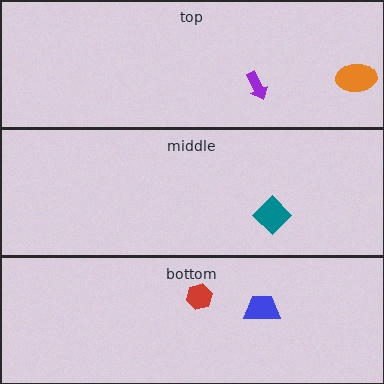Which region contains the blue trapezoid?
The bottom region.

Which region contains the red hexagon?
The bottom region.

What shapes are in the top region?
The purple arrow, the orange ellipse.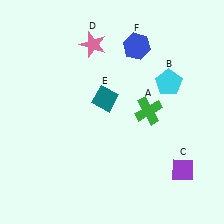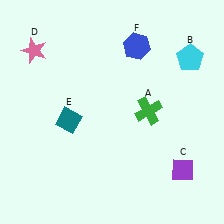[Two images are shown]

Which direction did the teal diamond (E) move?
The teal diamond (E) moved left.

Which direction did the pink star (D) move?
The pink star (D) moved left.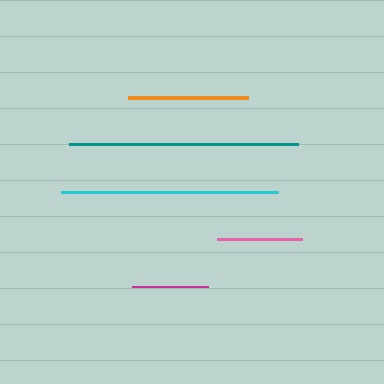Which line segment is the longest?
The teal line is the longest at approximately 230 pixels.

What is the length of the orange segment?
The orange segment is approximately 120 pixels long.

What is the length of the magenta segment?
The magenta segment is approximately 77 pixels long.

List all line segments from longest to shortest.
From longest to shortest: teal, cyan, orange, pink, magenta.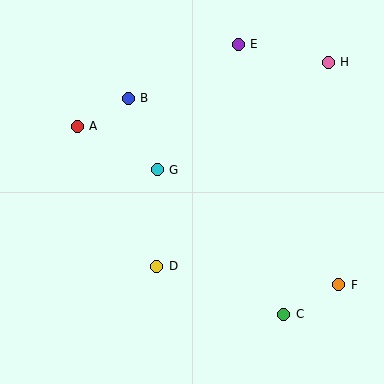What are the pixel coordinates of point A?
Point A is at (77, 126).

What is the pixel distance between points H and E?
The distance between H and E is 92 pixels.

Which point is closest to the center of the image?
Point G at (157, 170) is closest to the center.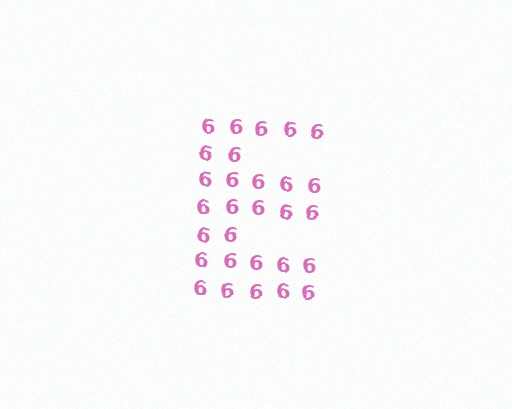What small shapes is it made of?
It is made of small digit 6's.